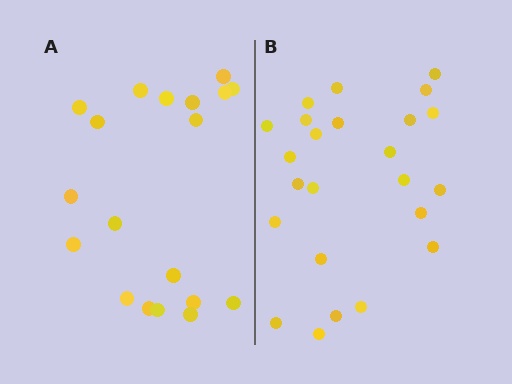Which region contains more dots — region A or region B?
Region B (the right region) has more dots.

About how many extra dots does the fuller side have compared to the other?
Region B has about 5 more dots than region A.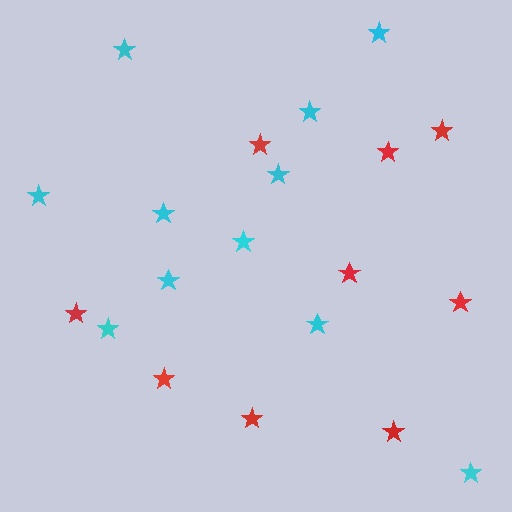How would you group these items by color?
There are 2 groups: one group of red stars (9) and one group of cyan stars (11).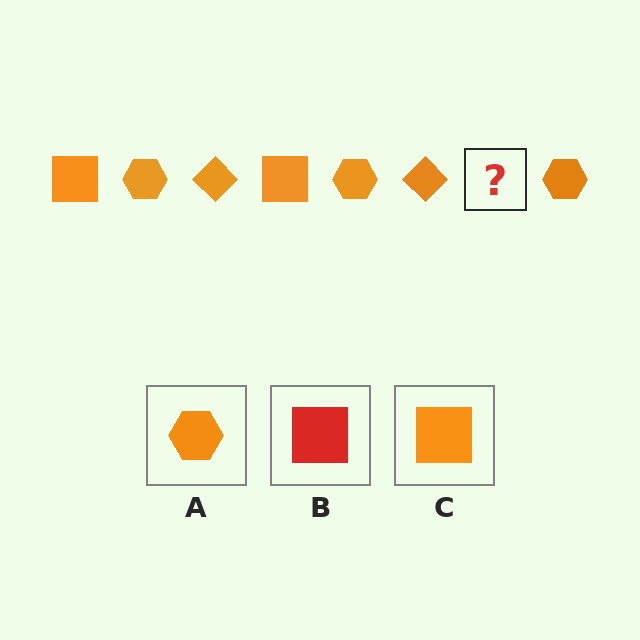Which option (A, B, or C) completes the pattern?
C.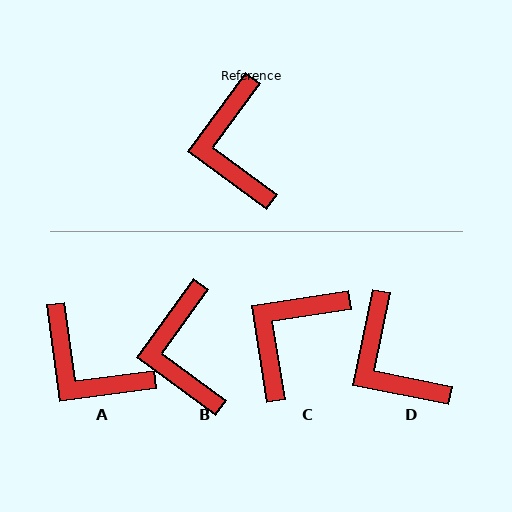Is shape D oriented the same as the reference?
No, it is off by about 25 degrees.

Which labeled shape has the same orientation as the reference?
B.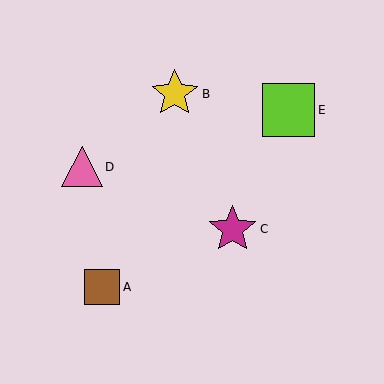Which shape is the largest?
The lime square (labeled E) is the largest.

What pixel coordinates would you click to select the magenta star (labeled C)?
Click at (232, 229) to select the magenta star C.